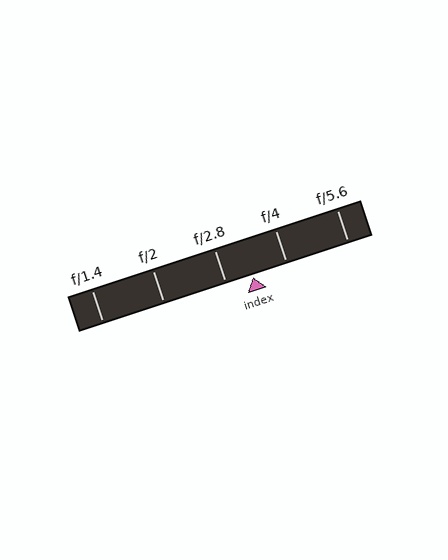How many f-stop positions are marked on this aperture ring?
There are 5 f-stop positions marked.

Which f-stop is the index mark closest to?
The index mark is closest to f/2.8.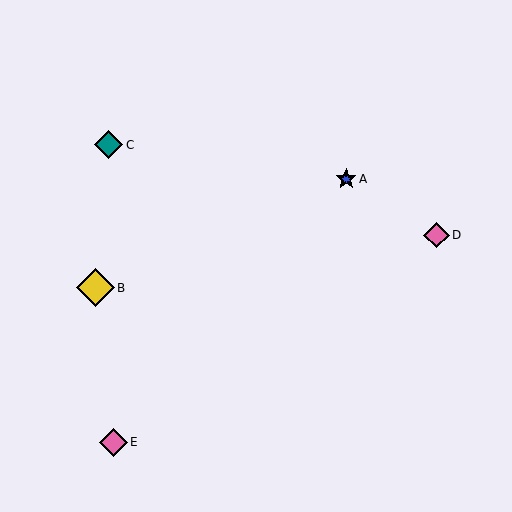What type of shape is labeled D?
Shape D is a pink diamond.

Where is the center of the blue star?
The center of the blue star is at (346, 179).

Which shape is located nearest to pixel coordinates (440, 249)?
The pink diamond (labeled D) at (436, 235) is nearest to that location.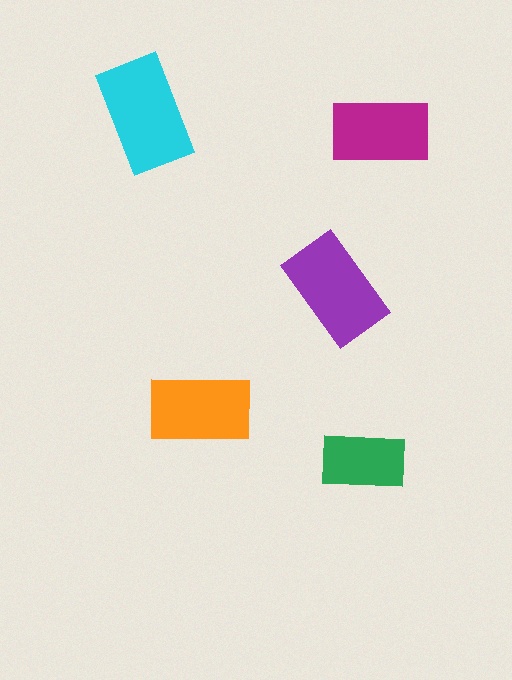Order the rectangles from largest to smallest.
the cyan one, the purple one, the orange one, the magenta one, the green one.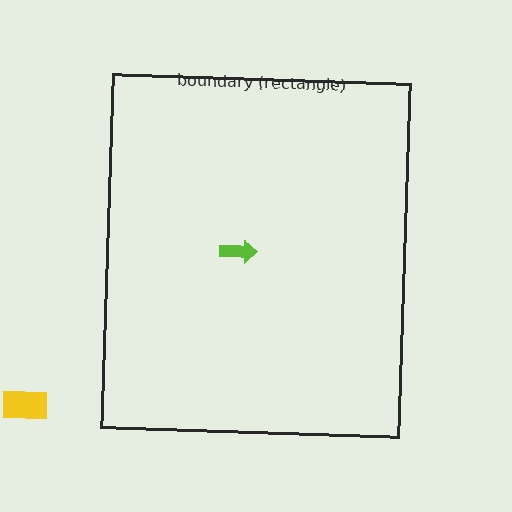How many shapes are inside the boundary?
1 inside, 1 outside.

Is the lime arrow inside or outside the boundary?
Inside.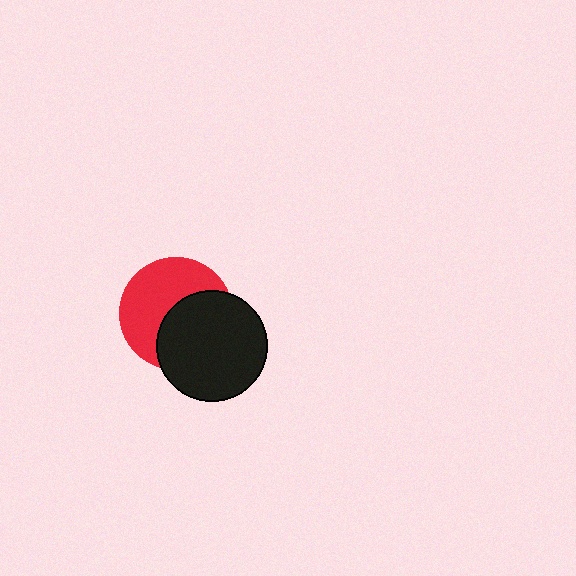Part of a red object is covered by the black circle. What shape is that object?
It is a circle.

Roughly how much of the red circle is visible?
About half of it is visible (roughly 54%).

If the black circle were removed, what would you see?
You would see the complete red circle.